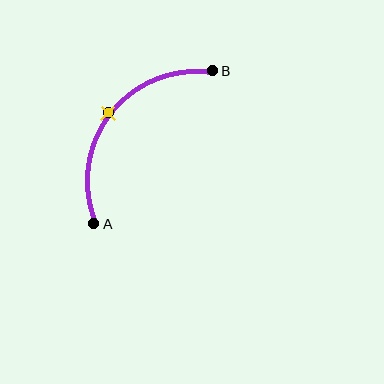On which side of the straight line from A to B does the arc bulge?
The arc bulges above and to the left of the straight line connecting A and B.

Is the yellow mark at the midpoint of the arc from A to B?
Yes. The yellow mark lies on the arc at equal arc-length from both A and B — it is the arc midpoint.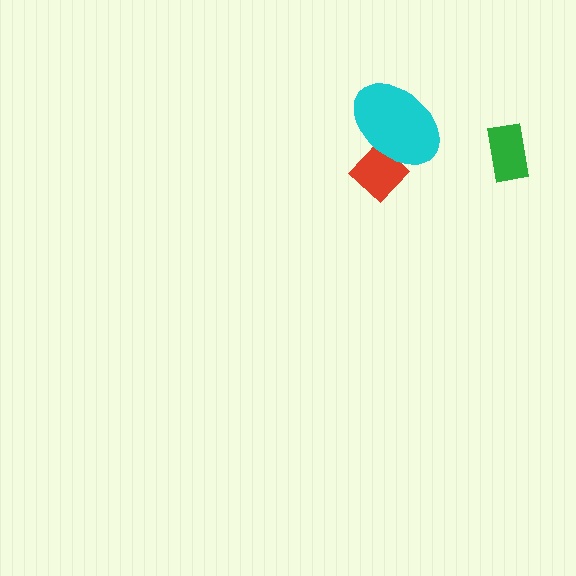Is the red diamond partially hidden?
Yes, it is partially covered by another shape.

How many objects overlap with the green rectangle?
0 objects overlap with the green rectangle.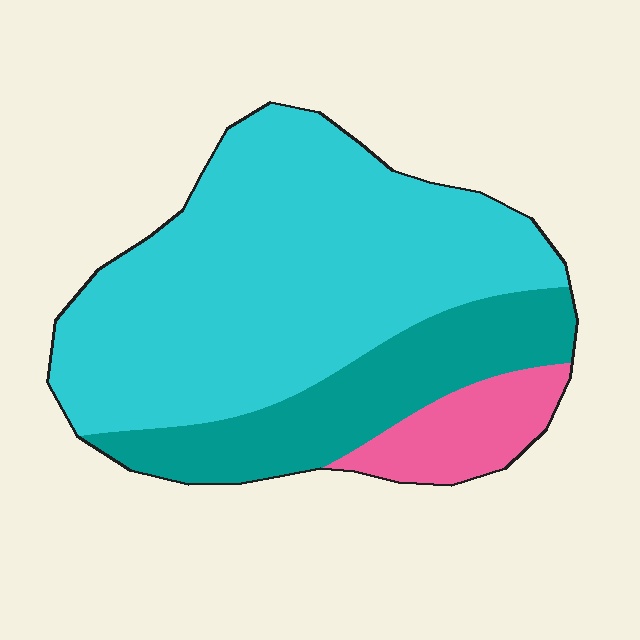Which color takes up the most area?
Cyan, at roughly 65%.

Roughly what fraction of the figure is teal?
Teal takes up about one quarter (1/4) of the figure.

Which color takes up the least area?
Pink, at roughly 10%.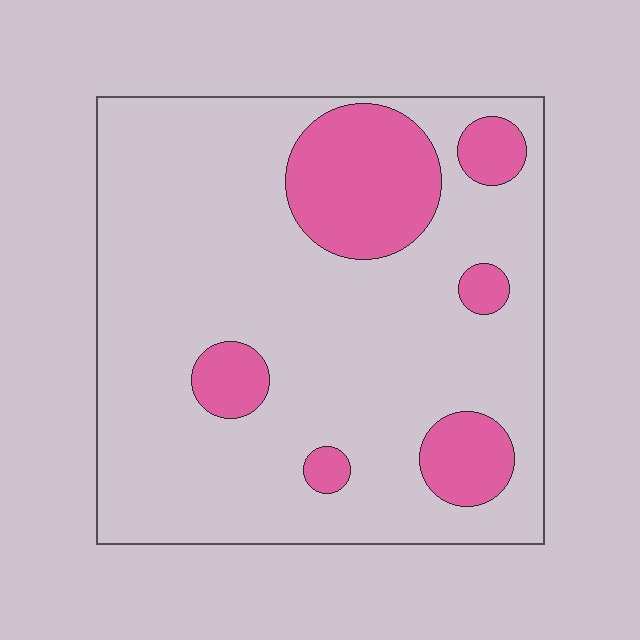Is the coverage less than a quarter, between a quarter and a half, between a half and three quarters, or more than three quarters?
Less than a quarter.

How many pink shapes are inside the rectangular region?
6.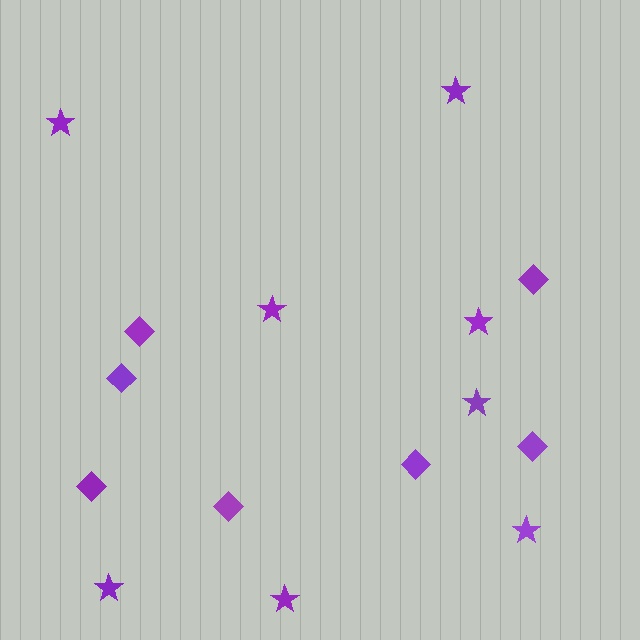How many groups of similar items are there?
There are 2 groups: one group of stars (8) and one group of diamonds (7).